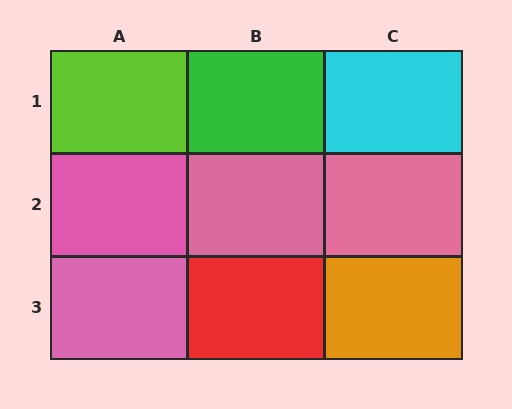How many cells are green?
1 cell is green.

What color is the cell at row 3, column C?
Orange.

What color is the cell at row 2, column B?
Pink.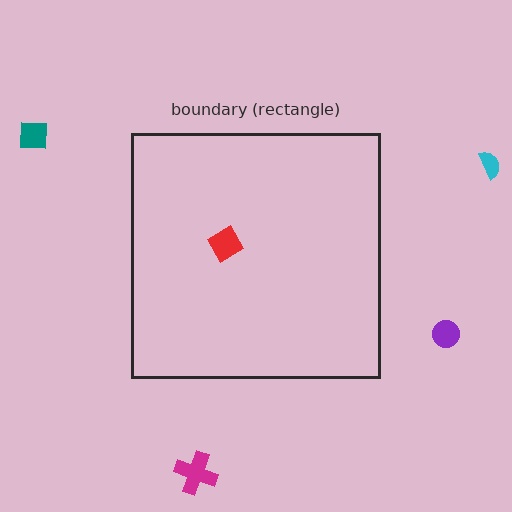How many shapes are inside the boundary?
1 inside, 4 outside.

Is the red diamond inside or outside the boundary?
Inside.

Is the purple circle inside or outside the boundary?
Outside.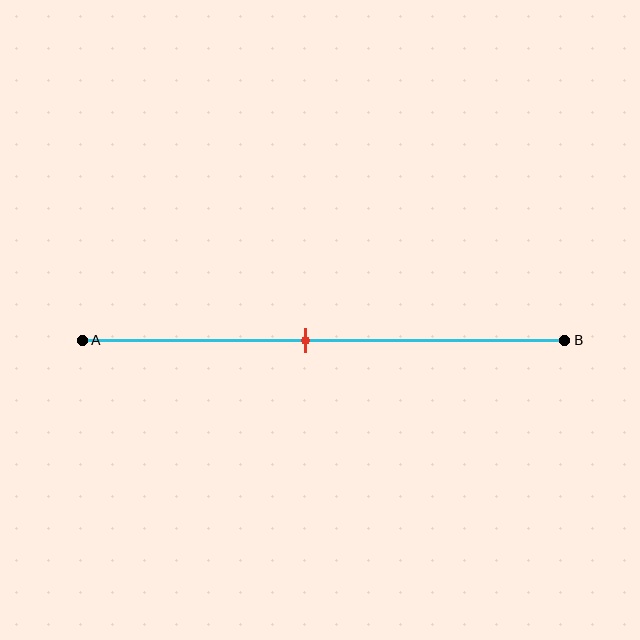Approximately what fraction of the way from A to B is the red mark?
The red mark is approximately 45% of the way from A to B.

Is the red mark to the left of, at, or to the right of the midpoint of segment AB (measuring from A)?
The red mark is to the left of the midpoint of segment AB.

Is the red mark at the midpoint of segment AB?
No, the mark is at about 45% from A, not at the 50% midpoint.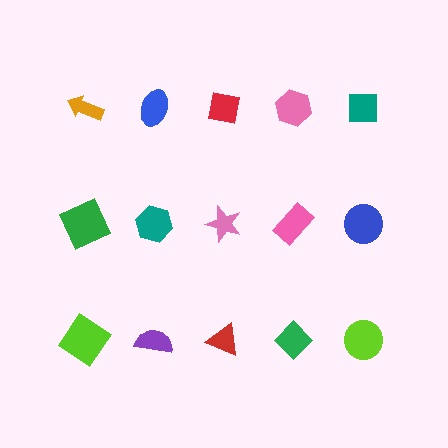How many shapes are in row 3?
5 shapes.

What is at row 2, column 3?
A pink star.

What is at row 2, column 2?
A teal hexagon.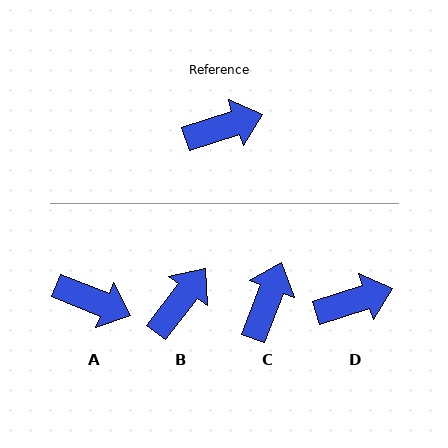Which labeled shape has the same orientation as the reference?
D.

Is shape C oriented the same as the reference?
No, it is off by about 51 degrees.